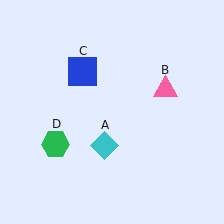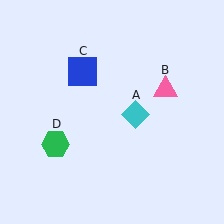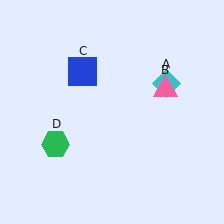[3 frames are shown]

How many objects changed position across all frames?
1 object changed position: cyan diamond (object A).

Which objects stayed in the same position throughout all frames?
Pink triangle (object B) and blue square (object C) and green hexagon (object D) remained stationary.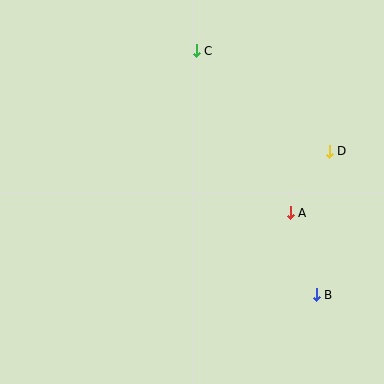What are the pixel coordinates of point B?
Point B is at (316, 295).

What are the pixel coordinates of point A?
Point A is at (290, 213).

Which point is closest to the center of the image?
Point A at (290, 213) is closest to the center.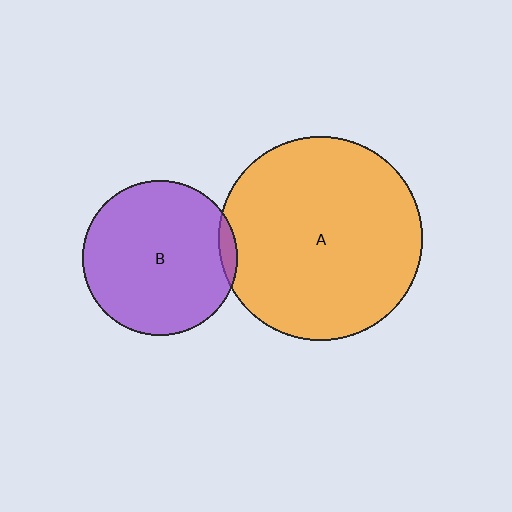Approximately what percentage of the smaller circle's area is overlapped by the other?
Approximately 5%.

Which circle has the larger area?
Circle A (orange).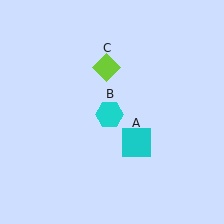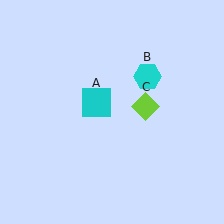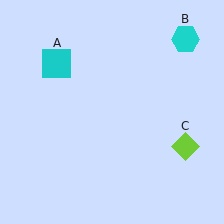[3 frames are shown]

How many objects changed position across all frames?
3 objects changed position: cyan square (object A), cyan hexagon (object B), lime diamond (object C).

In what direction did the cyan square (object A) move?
The cyan square (object A) moved up and to the left.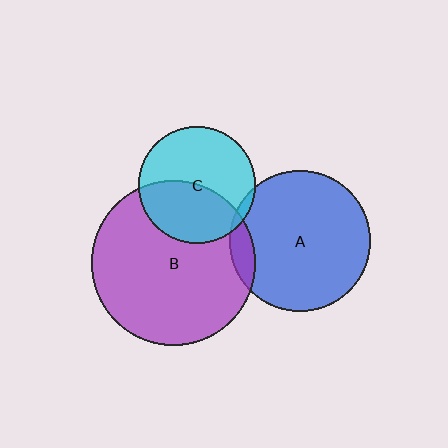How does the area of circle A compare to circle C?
Approximately 1.5 times.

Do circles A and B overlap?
Yes.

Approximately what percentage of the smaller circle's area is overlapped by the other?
Approximately 10%.